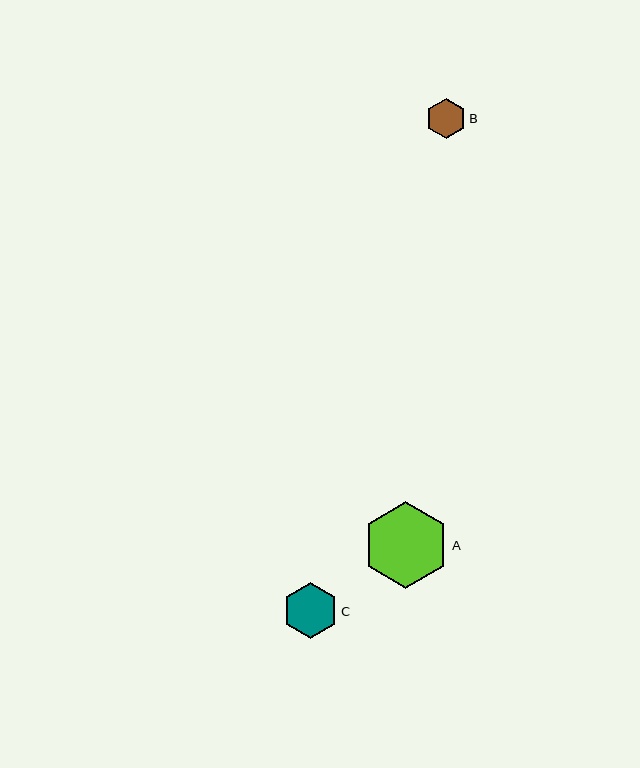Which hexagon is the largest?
Hexagon A is the largest with a size of approximately 87 pixels.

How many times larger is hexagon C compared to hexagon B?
Hexagon C is approximately 1.4 times the size of hexagon B.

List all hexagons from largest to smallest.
From largest to smallest: A, C, B.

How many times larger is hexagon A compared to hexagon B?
Hexagon A is approximately 2.2 times the size of hexagon B.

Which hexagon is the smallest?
Hexagon B is the smallest with a size of approximately 40 pixels.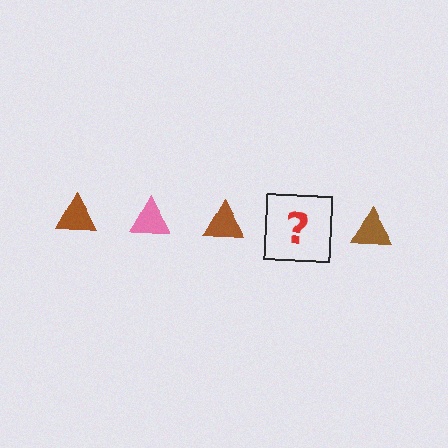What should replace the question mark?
The question mark should be replaced with a pink triangle.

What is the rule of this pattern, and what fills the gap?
The rule is that the pattern cycles through brown, pink triangles. The gap should be filled with a pink triangle.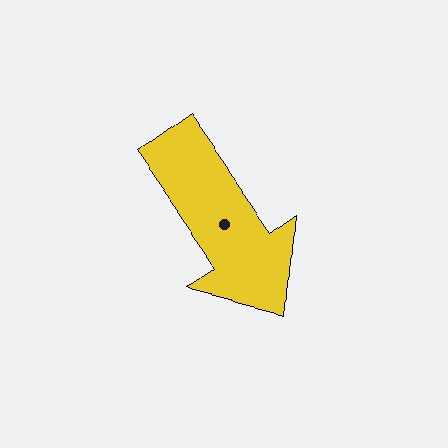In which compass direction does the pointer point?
Southeast.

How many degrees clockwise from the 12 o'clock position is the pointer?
Approximately 145 degrees.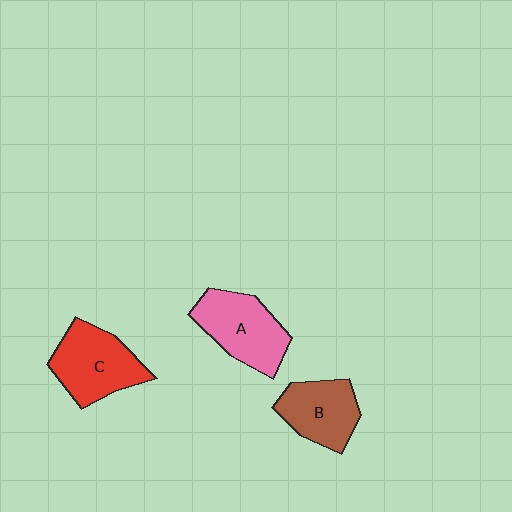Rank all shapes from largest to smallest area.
From largest to smallest: C (red), A (pink), B (brown).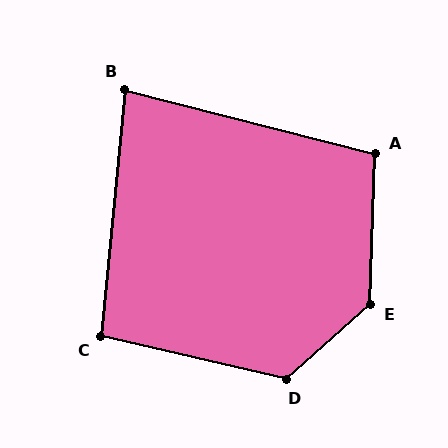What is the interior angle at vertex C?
Approximately 97 degrees (obtuse).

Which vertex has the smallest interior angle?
B, at approximately 81 degrees.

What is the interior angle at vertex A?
Approximately 102 degrees (obtuse).